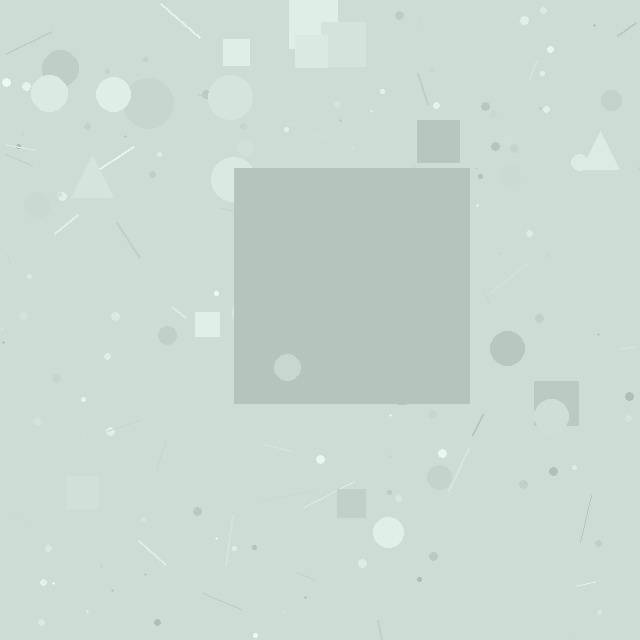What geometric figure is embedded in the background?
A square is embedded in the background.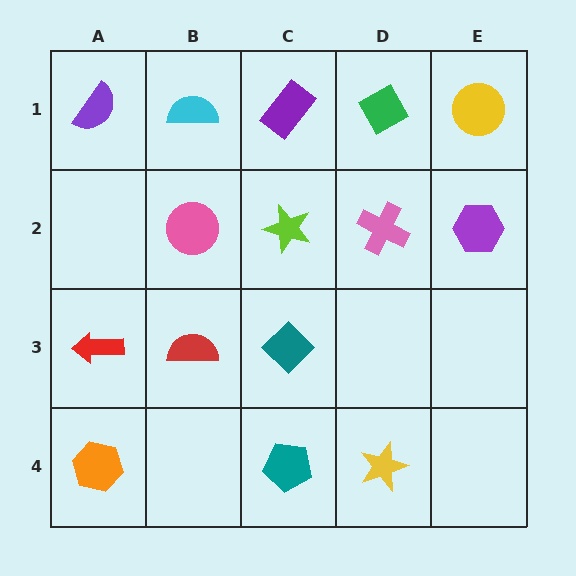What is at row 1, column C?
A purple rectangle.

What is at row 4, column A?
An orange hexagon.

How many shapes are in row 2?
4 shapes.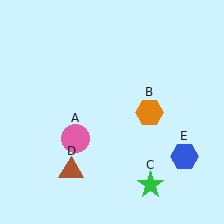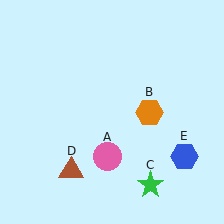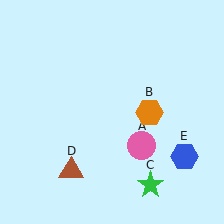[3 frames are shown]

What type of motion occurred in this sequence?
The pink circle (object A) rotated counterclockwise around the center of the scene.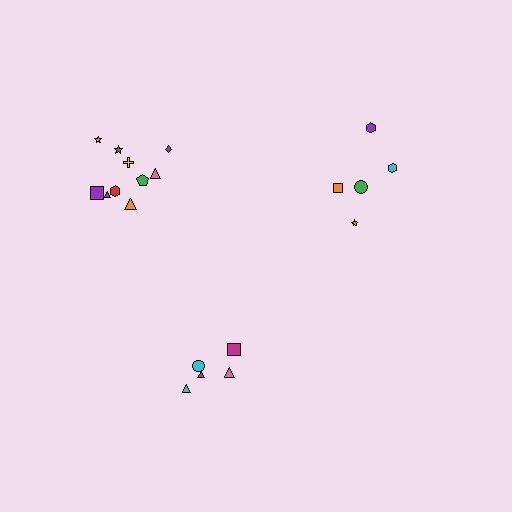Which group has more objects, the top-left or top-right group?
The top-left group.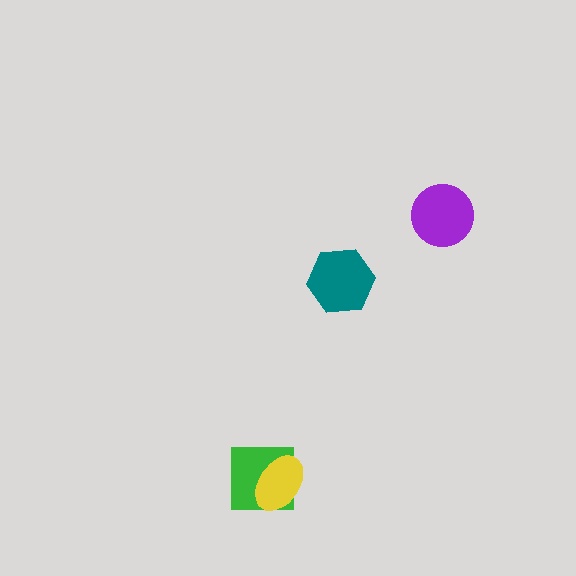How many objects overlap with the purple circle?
0 objects overlap with the purple circle.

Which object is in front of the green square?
The yellow ellipse is in front of the green square.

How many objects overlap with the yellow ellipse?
1 object overlaps with the yellow ellipse.